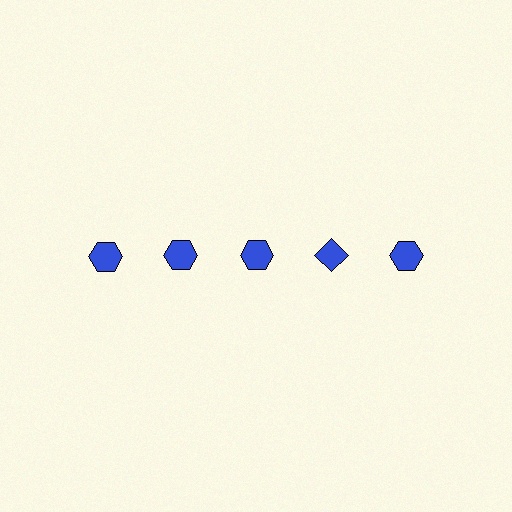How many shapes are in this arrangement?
There are 5 shapes arranged in a grid pattern.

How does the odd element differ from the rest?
It has a different shape: diamond instead of hexagon.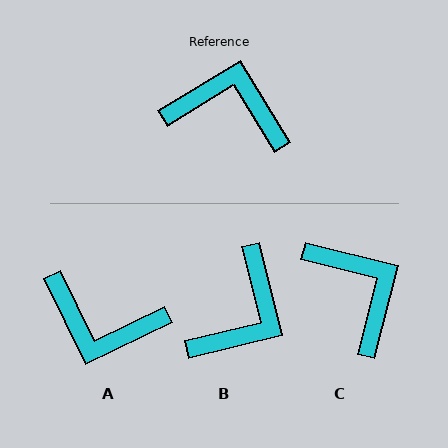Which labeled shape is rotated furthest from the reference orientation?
A, about 174 degrees away.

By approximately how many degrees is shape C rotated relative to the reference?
Approximately 45 degrees clockwise.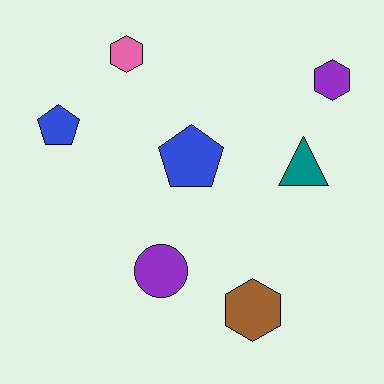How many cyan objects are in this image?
There are no cyan objects.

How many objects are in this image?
There are 7 objects.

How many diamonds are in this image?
There are no diamonds.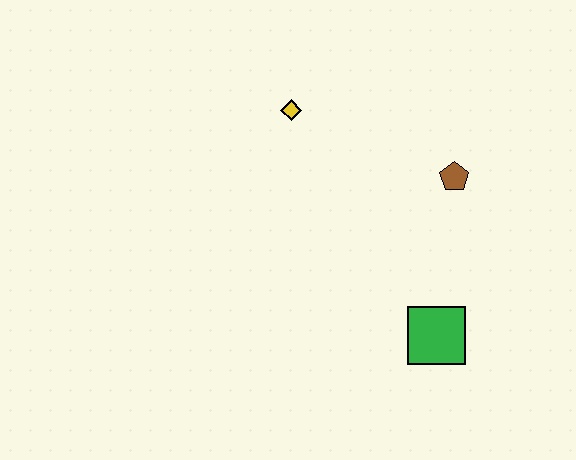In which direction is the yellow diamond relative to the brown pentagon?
The yellow diamond is to the left of the brown pentagon.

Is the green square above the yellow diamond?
No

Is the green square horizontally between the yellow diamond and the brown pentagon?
Yes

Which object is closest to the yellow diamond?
The brown pentagon is closest to the yellow diamond.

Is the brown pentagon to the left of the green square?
No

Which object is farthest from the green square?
The yellow diamond is farthest from the green square.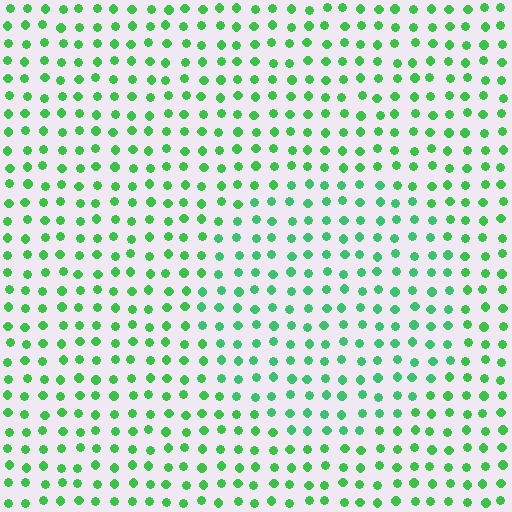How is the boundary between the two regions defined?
The boundary is defined purely by a slight shift in hue (about 18 degrees). Spacing, size, and orientation are identical on both sides.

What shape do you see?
I see a circle.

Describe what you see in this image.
The image is filled with small green elements in a uniform arrangement. A circle-shaped region is visible where the elements are tinted to a slightly different hue, forming a subtle color boundary.